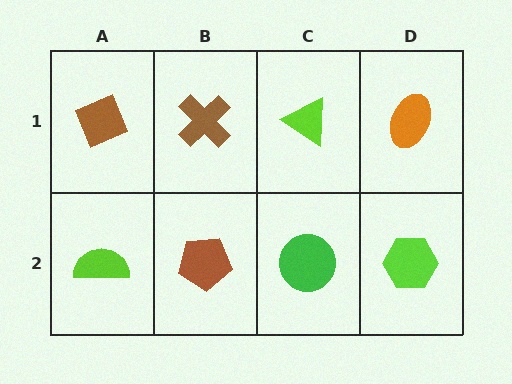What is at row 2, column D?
A lime hexagon.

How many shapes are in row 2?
4 shapes.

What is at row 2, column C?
A green circle.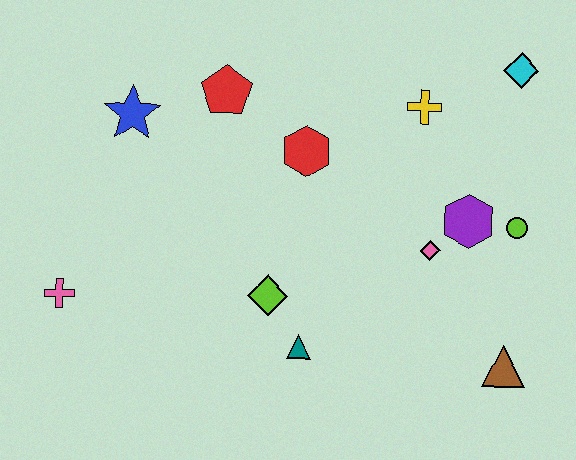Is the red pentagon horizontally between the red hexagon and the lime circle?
No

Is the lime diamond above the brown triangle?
Yes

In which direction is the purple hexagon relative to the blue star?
The purple hexagon is to the right of the blue star.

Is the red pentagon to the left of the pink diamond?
Yes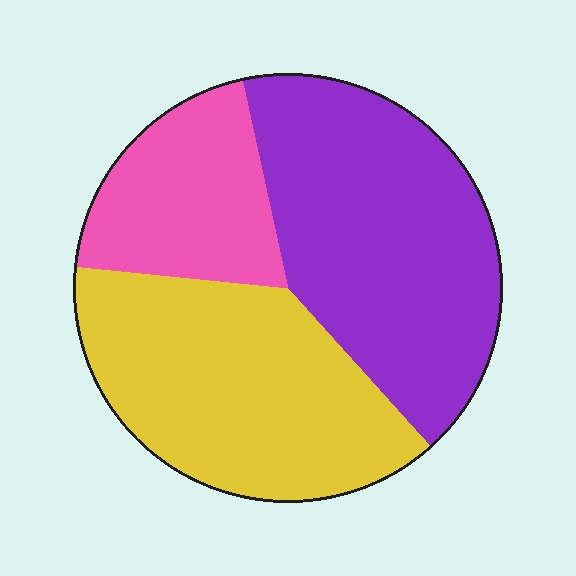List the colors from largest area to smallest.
From largest to smallest: purple, yellow, pink.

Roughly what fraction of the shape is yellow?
Yellow takes up about three eighths (3/8) of the shape.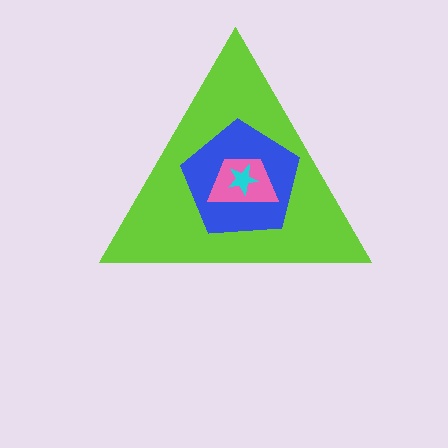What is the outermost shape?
The lime triangle.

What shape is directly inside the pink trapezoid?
The cyan star.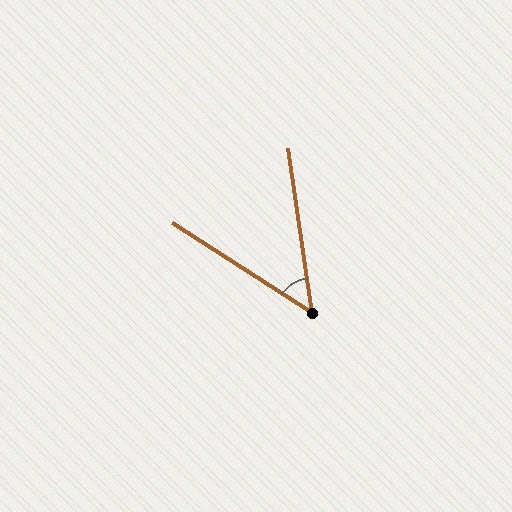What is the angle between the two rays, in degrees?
Approximately 49 degrees.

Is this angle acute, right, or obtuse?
It is acute.